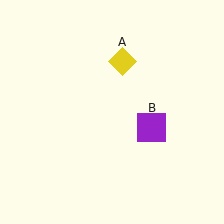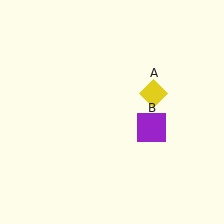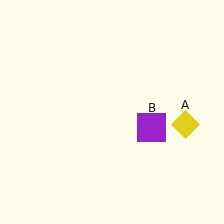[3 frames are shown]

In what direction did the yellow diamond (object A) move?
The yellow diamond (object A) moved down and to the right.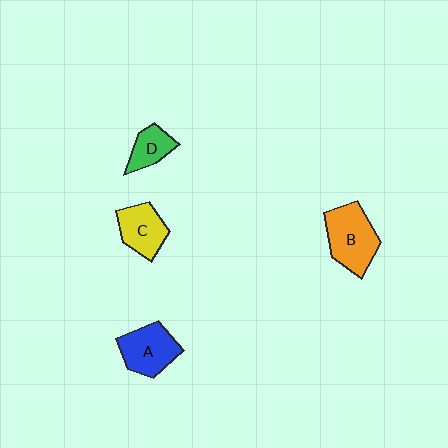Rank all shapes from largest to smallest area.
From largest to smallest: B (orange), A (blue), C (yellow), D (green).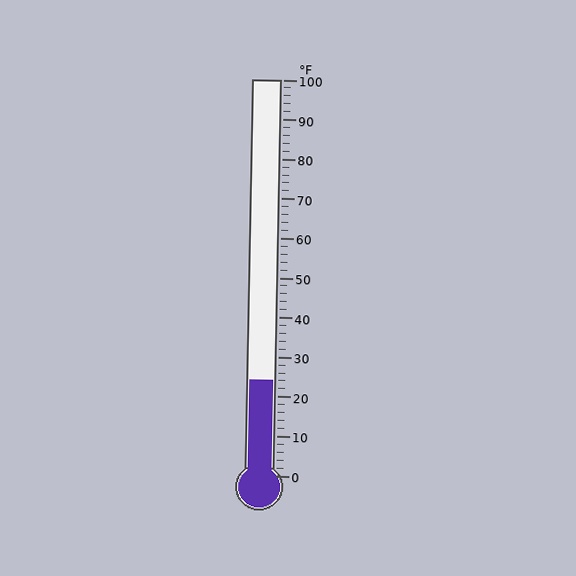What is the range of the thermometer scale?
The thermometer scale ranges from 0°F to 100°F.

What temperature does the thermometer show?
The thermometer shows approximately 24°F.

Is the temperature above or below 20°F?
The temperature is above 20°F.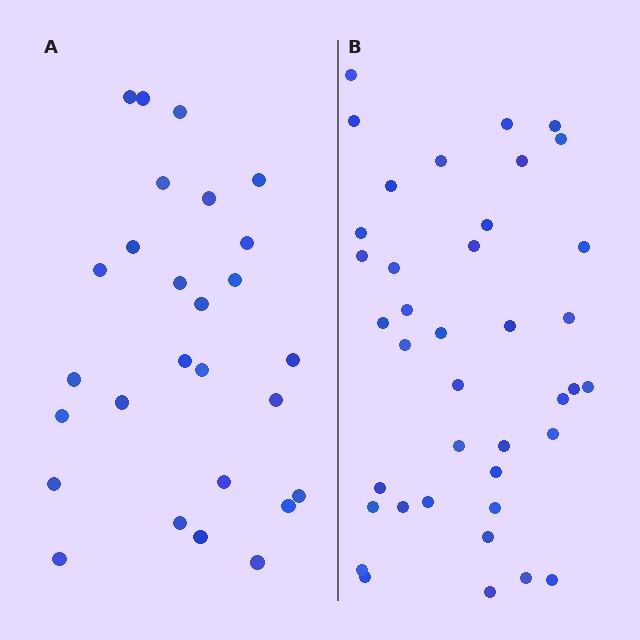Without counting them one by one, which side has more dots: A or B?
Region B (the right region) has more dots.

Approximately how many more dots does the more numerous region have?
Region B has roughly 12 or so more dots than region A.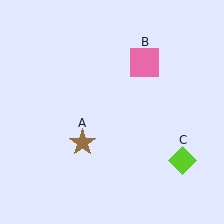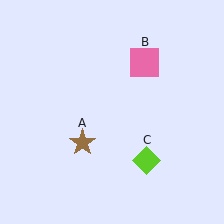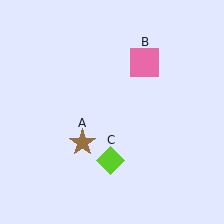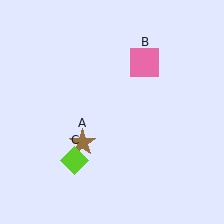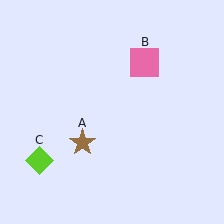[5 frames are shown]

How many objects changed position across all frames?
1 object changed position: lime diamond (object C).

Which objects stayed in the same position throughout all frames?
Brown star (object A) and pink square (object B) remained stationary.